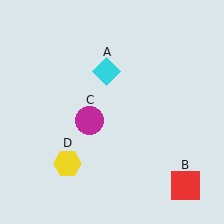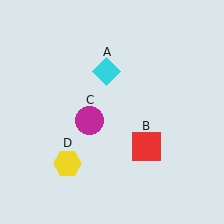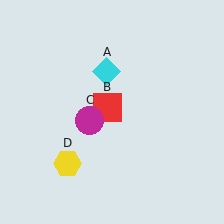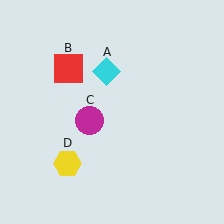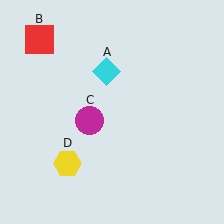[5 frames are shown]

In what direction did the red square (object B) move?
The red square (object B) moved up and to the left.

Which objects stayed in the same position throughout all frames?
Cyan diamond (object A) and magenta circle (object C) and yellow hexagon (object D) remained stationary.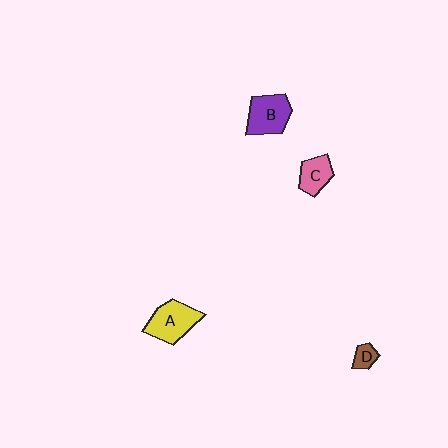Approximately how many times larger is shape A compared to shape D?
Approximately 3.2 times.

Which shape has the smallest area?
Shape D (brown).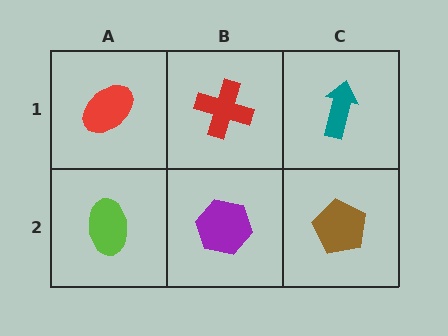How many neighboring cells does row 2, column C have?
2.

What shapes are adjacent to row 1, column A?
A lime ellipse (row 2, column A), a red cross (row 1, column B).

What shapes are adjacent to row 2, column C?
A teal arrow (row 1, column C), a purple hexagon (row 2, column B).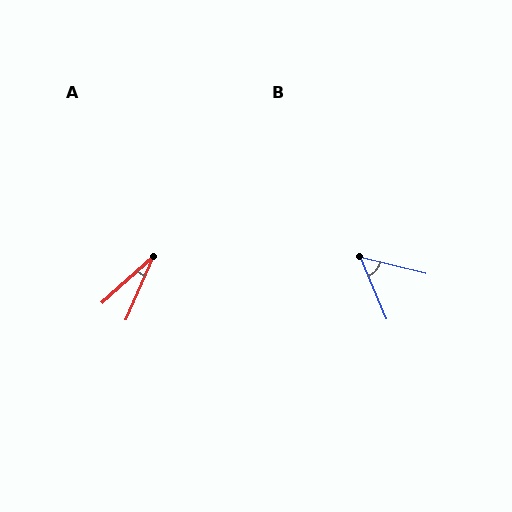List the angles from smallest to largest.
A (25°), B (53°).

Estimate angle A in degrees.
Approximately 25 degrees.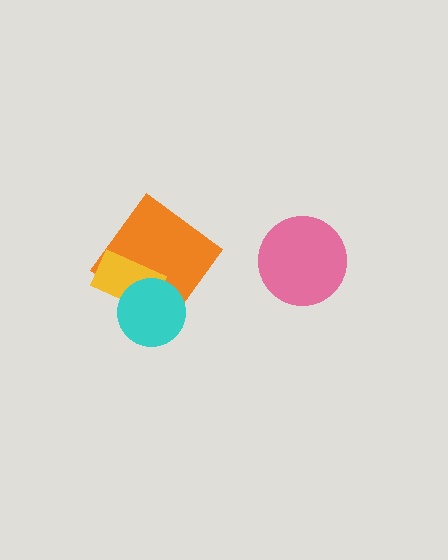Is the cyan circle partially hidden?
No, no other shape covers it.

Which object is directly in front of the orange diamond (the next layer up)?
The yellow rectangle is directly in front of the orange diamond.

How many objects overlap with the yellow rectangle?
2 objects overlap with the yellow rectangle.